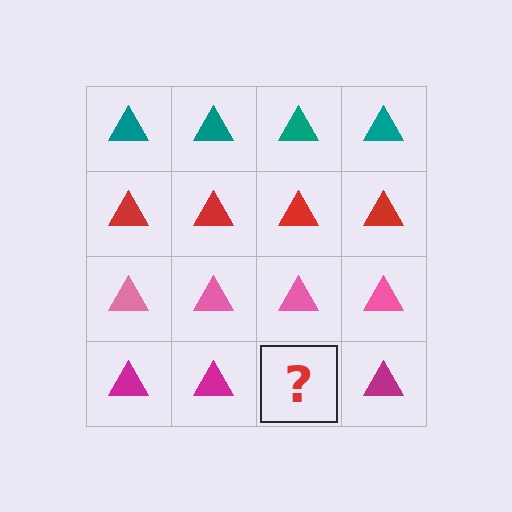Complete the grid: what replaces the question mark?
The question mark should be replaced with a magenta triangle.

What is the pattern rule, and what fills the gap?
The rule is that each row has a consistent color. The gap should be filled with a magenta triangle.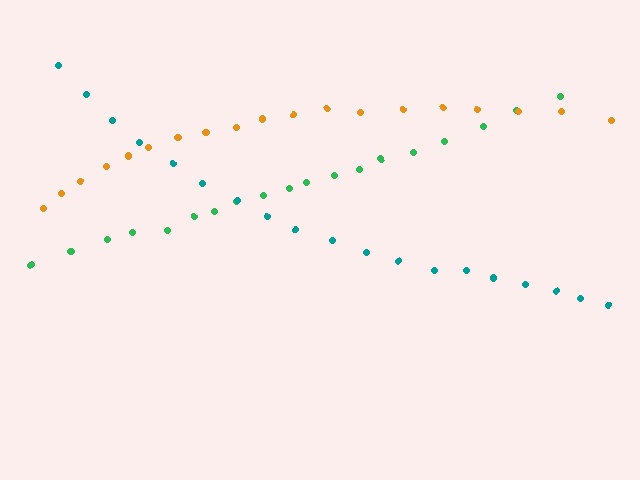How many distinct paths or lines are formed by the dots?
There are 3 distinct paths.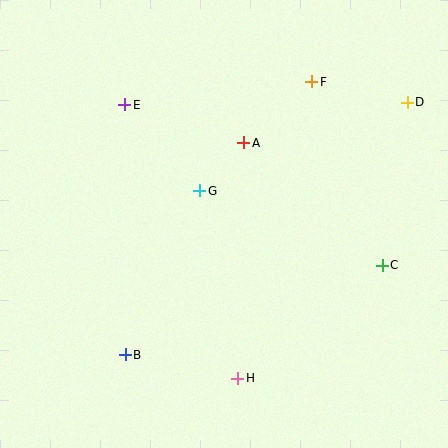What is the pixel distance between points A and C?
The distance between A and C is 185 pixels.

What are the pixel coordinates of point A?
Point A is at (244, 143).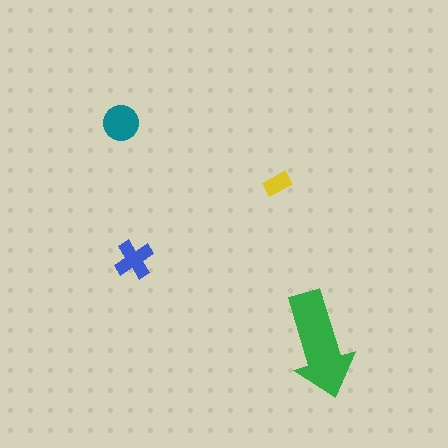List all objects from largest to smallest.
The green arrow, the teal circle, the blue cross, the yellow rectangle.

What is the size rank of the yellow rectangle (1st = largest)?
4th.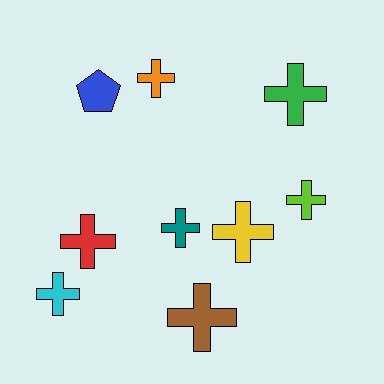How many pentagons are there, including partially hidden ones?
There is 1 pentagon.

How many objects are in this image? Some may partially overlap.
There are 9 objects.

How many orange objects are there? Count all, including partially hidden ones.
There is 1 orange object.